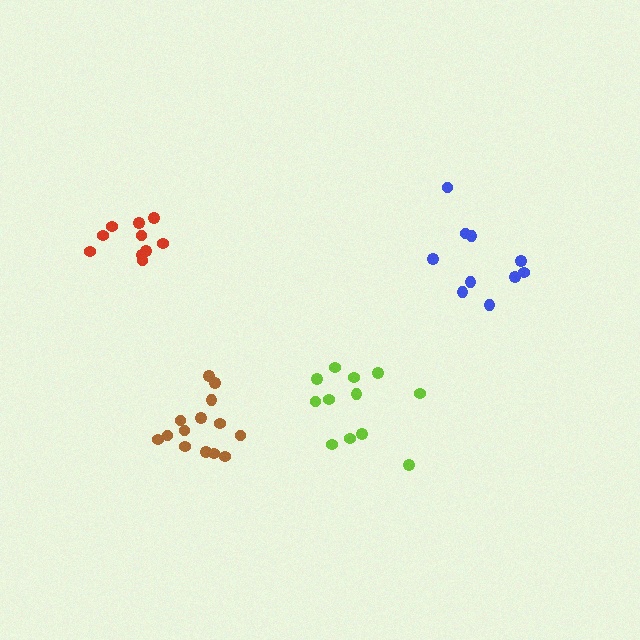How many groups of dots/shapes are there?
There are 4 groups.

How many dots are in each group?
Group 1: 12 dots, Group 2: 10 dots, Group 3: 10 dots, Group 4: 14 dots (46 total).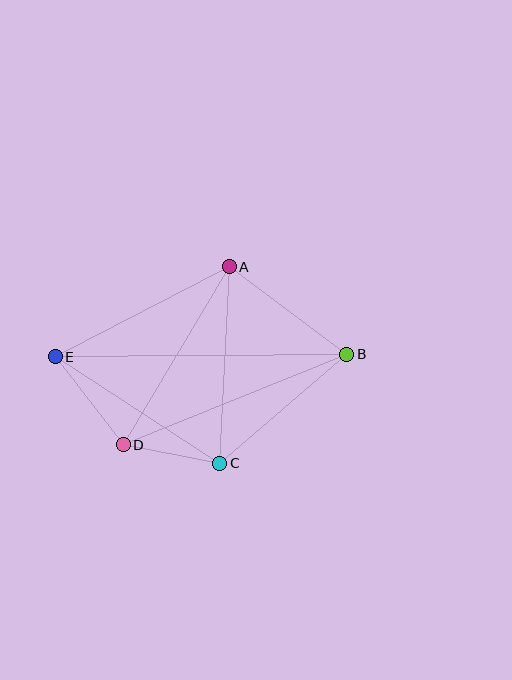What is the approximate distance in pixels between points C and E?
The distance between C and E is approximately 196 pixels.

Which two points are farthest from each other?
Points B and E are farthest from each other.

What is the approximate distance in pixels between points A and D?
The distance between A and D is approximately 207 pixels.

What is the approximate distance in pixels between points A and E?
The distance between A and E is approximately 196 pixels.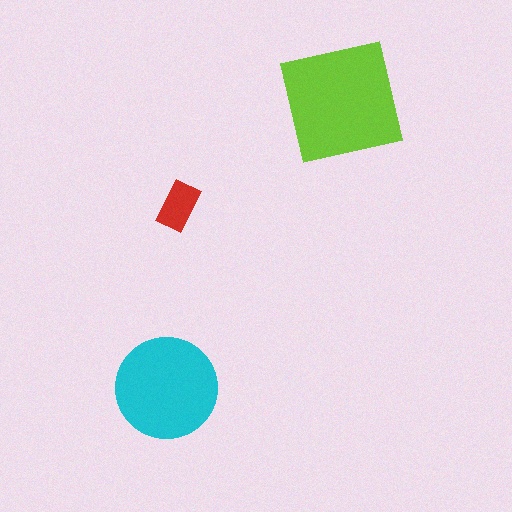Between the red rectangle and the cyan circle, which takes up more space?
The cyan circle.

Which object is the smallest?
The red rectangle.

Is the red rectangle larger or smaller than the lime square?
Smaller.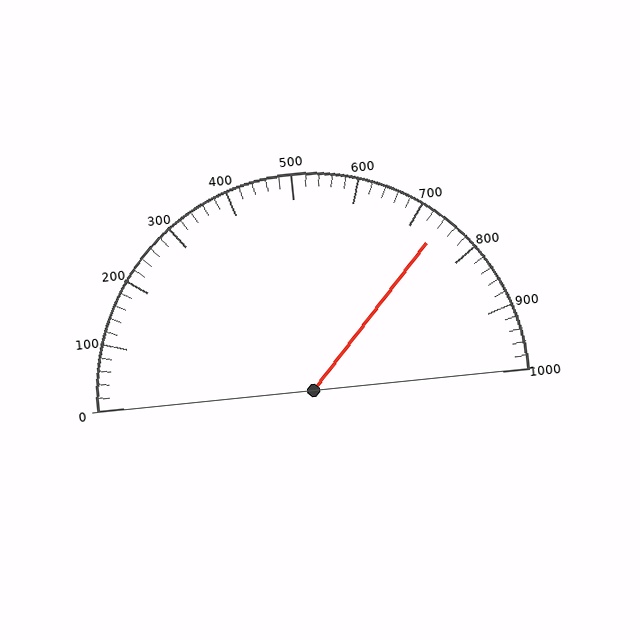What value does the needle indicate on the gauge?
The needle indicates approximately 740.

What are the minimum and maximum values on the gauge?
The gauge ranges from 0 to 1000.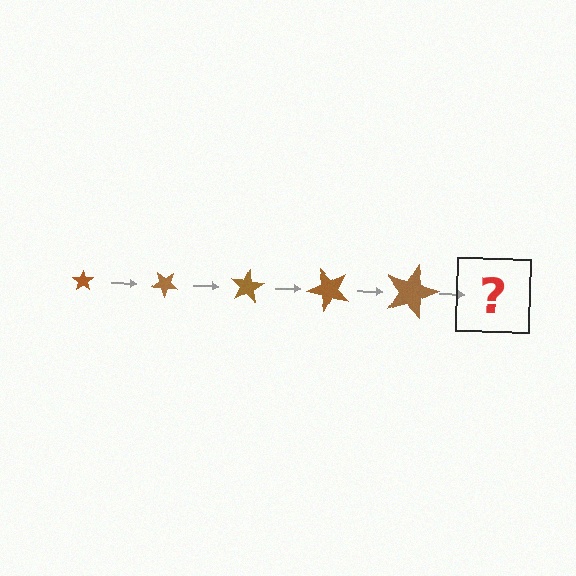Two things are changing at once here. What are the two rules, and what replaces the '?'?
The two rules are that the star grows larger each step and it rotates 40 degrees each step. The '?' should be a star, larger than the previous one and rotated 200 degrees from the start.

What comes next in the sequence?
The next element should be a star, larger than the previous one and rotated 200 degrees from the start.